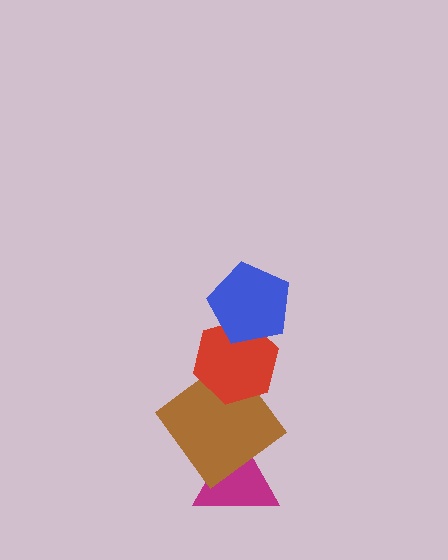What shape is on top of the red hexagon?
The blue pentagon is on top of the red hexagon.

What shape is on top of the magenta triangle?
The brown diamond is on top of the magenta triangle.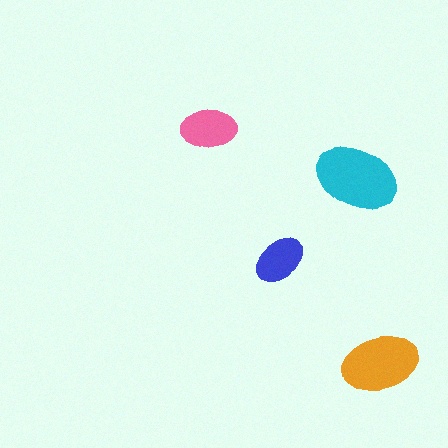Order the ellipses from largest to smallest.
the cyan one, the orange one, the pink one, the blue one.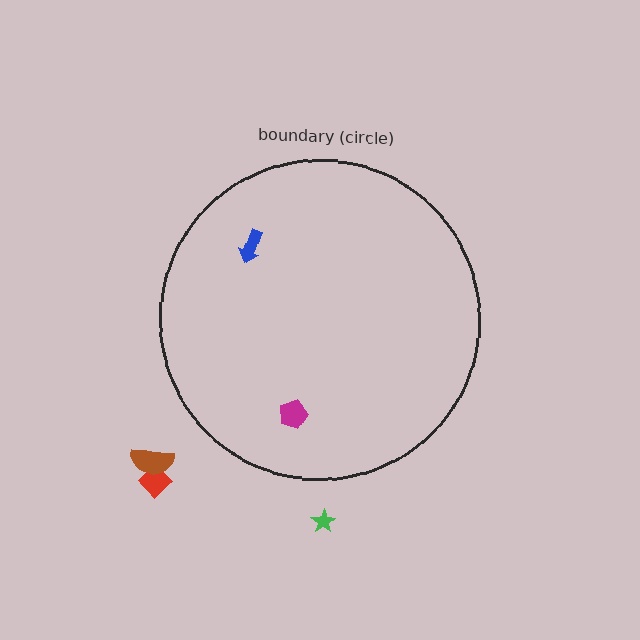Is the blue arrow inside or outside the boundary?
Inside.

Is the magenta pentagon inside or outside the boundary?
Inside.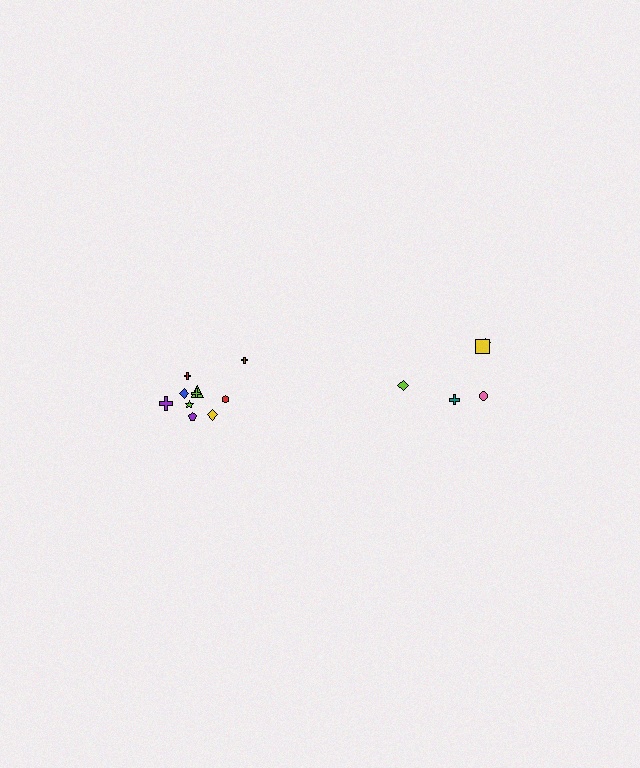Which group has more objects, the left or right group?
The left group.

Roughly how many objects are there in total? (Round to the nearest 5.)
Roughly 15 objects in total.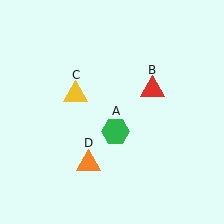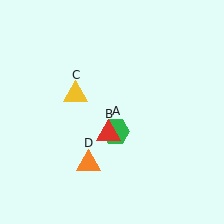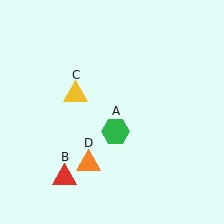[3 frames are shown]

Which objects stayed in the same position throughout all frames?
Green hexagon (object A) and yellow triangle (object C) and orange triangle (object D) remained stationary.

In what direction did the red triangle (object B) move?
The red triangle (object B) moved down and to the left.